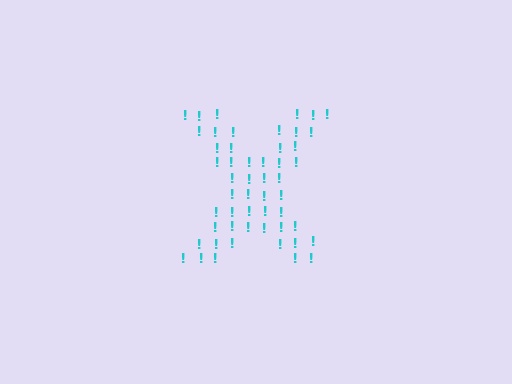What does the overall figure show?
The overall figure shows the letter X.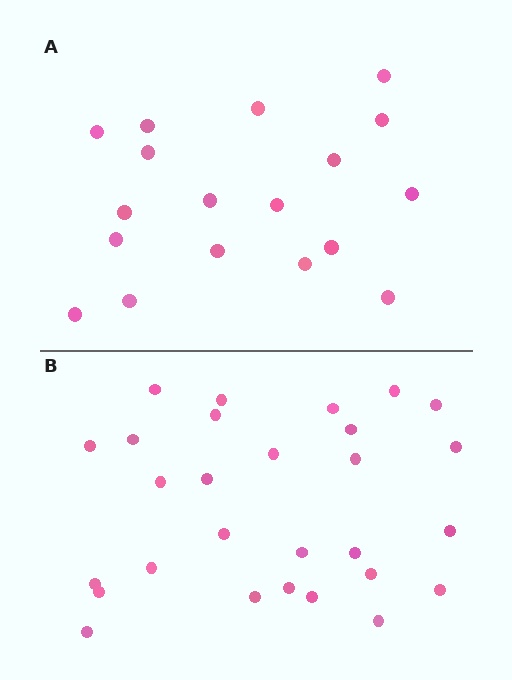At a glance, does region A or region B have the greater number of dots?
Region B (the bottom region) has more dots.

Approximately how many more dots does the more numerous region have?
Region B has roughly 10 or so more dots than region A.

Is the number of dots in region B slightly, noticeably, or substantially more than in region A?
Region B has substantially more. The ratio is roughly 1.6 to 1.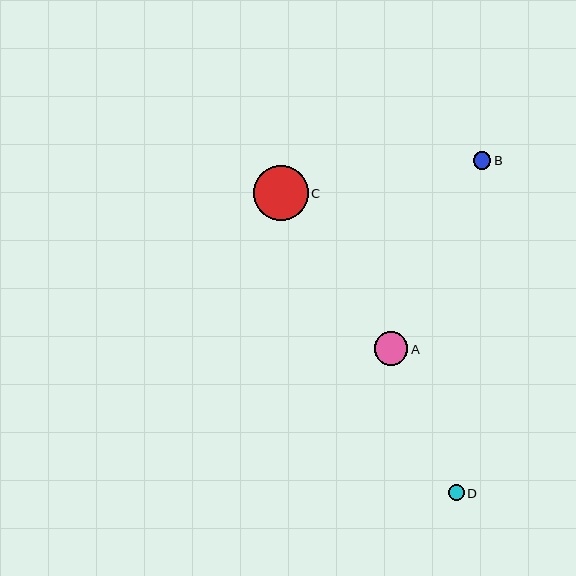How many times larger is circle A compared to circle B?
Circle A is approximately 1.9 times the size of circle B.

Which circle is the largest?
Circle C is the largest with a size of approximately 55 pixels.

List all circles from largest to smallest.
From largest to smallest: C, A, B, D.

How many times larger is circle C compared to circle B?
Circle C is approximately 3.1 times the size of circle B.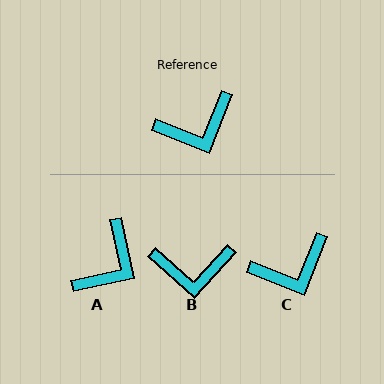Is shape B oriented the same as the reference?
No, it is off by about 21 degrees.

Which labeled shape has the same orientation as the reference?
C.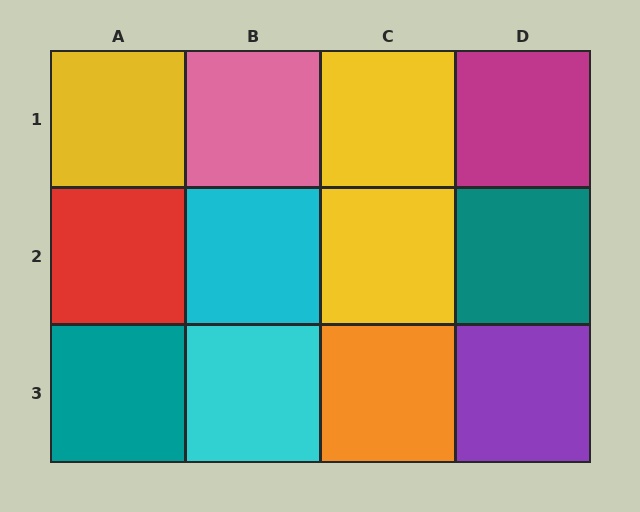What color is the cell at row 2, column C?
Yellow.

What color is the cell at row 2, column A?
Red.